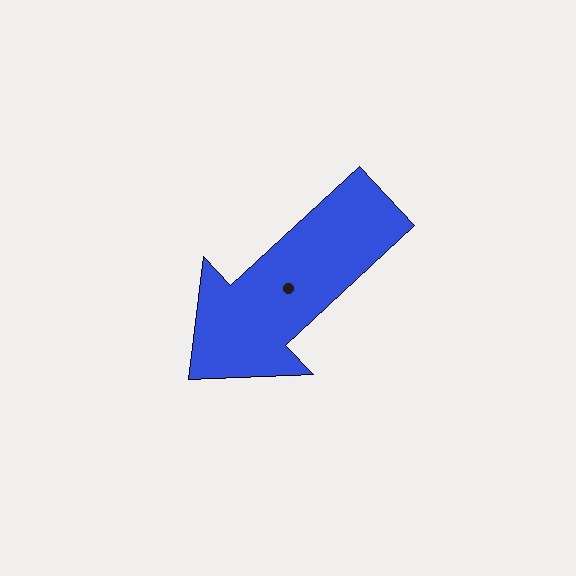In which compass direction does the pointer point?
Southwest.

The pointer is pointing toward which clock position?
Roughly 8 o'clock.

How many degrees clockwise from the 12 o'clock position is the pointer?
Approximately 227 degrees.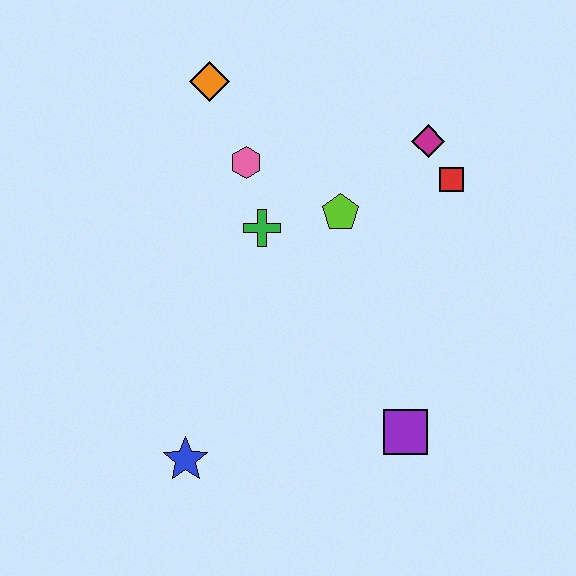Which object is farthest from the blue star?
The magenta diamond is farthest from the blue star.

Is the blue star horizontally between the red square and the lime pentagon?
No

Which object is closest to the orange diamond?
The pink hexagon is closest to the orange diamond.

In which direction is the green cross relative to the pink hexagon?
The green cross is below the pink hexagon.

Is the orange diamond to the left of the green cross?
Yes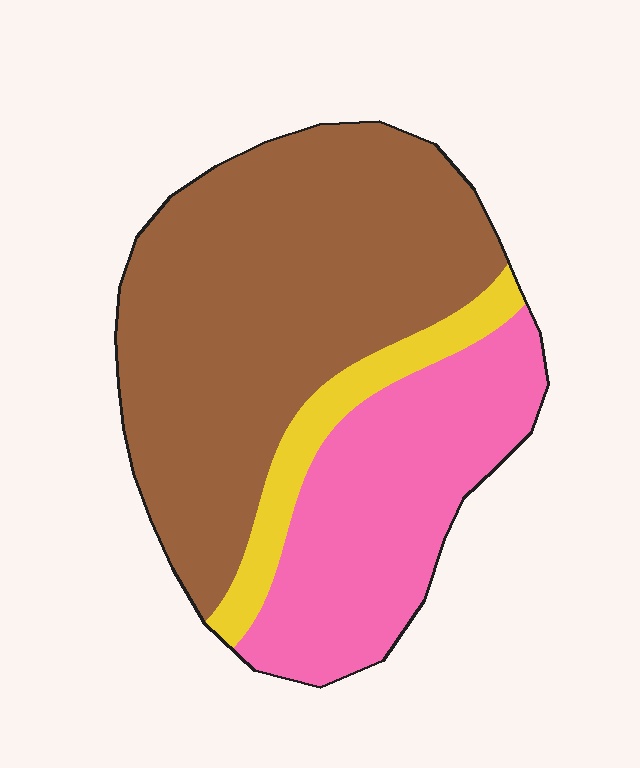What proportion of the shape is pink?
Pink takes up between a quarter and a half of the shape.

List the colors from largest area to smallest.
From largest to smallest: brown, pink, yellow.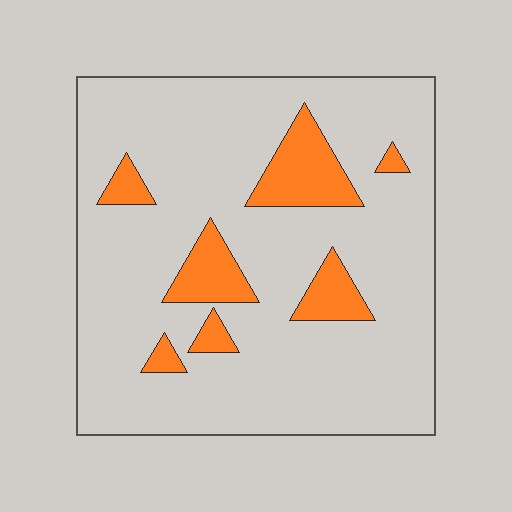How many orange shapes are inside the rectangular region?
7.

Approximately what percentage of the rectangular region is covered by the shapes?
Approximately 15%.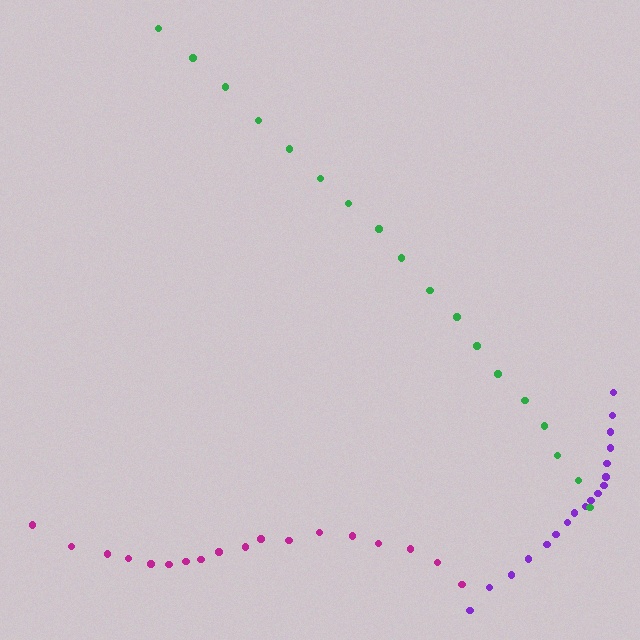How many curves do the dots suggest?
There are 3 distinct paths.